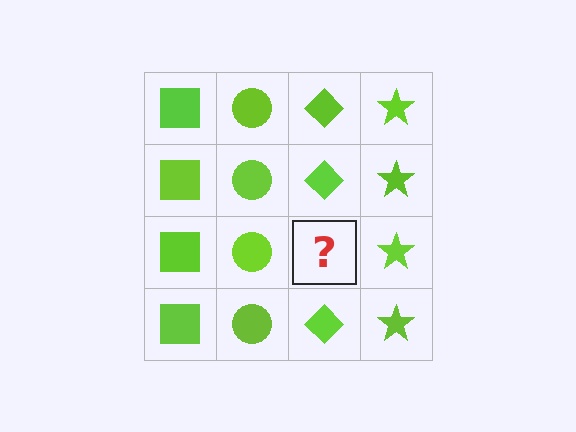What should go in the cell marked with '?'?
The missing cell should contain a lime diamond.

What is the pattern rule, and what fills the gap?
The rule is that each column has a consistent shape. The gap should be filled with a lime diamond.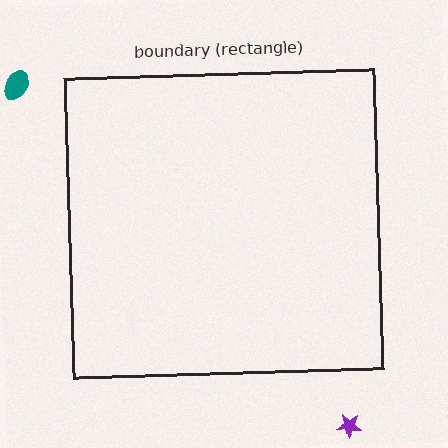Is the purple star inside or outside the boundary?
Outside.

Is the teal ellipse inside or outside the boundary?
Outside.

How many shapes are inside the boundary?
0 inside, 2 outside.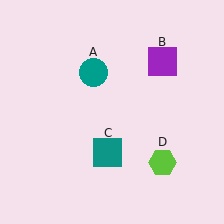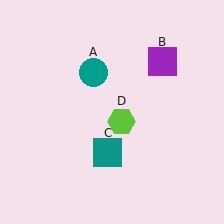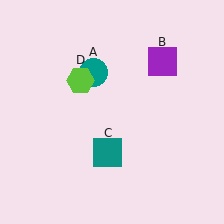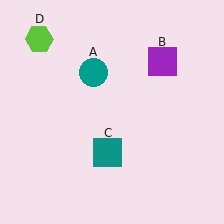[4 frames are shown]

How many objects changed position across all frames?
1 object changed position: lime hexagon (object D).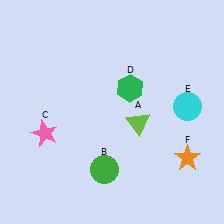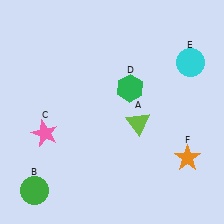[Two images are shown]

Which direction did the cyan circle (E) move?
The cyan circle (E) moved up.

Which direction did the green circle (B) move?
The green circle (B) moved left.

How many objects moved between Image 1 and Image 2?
2 objects moved between the two images.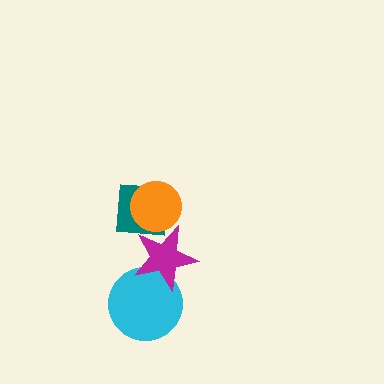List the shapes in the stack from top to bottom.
From top to bottom: the orange circle, the teal square, the magenta star, the cyan circle.